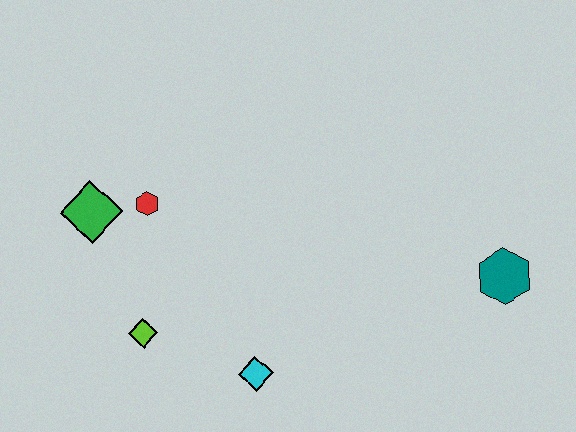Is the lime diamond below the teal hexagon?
Yes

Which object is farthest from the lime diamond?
The teal hexagon is farthest from the lime diamond.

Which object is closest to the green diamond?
The red hexagon is closest to the green diamond.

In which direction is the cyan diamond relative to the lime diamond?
The cyan diamond is to the right of the lime diamond.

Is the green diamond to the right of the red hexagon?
No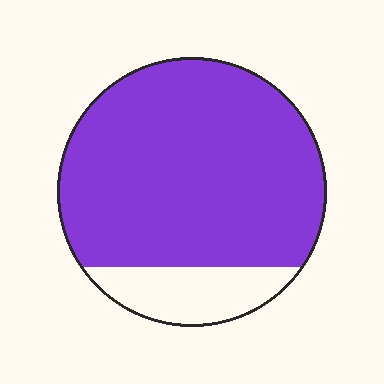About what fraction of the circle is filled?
About five sixths (5/6).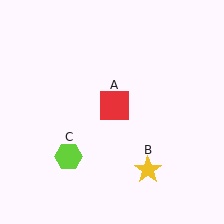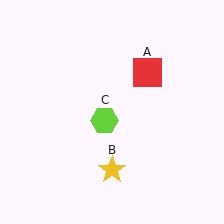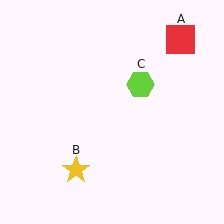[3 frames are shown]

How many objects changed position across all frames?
3 objects changed position: red square (object A), yellow star (object B), lime hexagon (object C).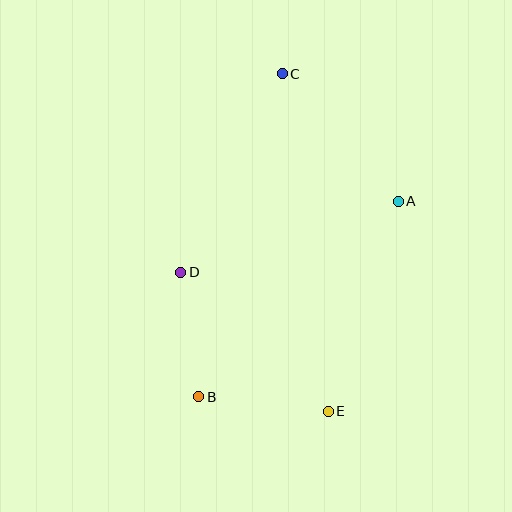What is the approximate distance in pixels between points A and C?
The distance between A and C is approximately 172 pixels.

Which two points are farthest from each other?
Points C and E are farthest from each other.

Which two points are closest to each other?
Points B and D are closest to each other.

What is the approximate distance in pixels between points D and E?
The distance between D and E is approximately 202 pixels.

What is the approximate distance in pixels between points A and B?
The distance between A and B is approximately 279 pixels.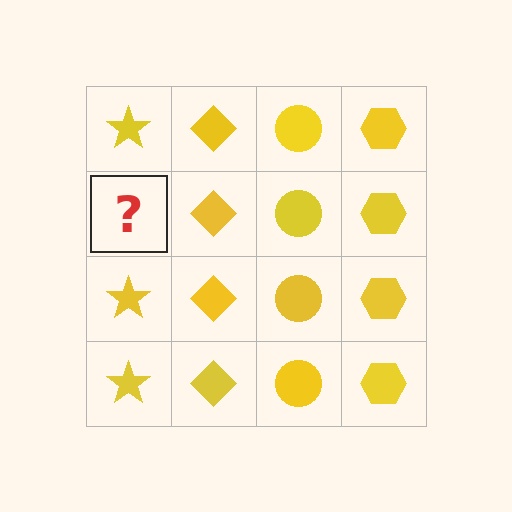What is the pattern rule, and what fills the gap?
The rule is that each column has a consistent shape. The gap should be filled with a yellow star.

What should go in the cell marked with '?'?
The missing cell should contain a yellow star.